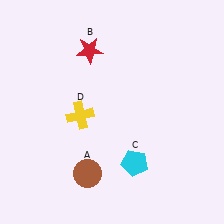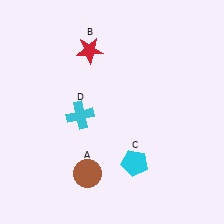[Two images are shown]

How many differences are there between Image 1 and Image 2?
There is 1 difference between the two images.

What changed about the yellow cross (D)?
In Image 1, D is yellow. In Image 2, it changed to cyan.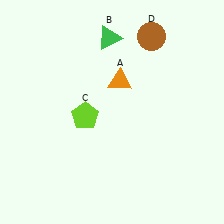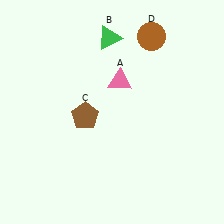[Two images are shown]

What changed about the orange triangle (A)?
In Image 1, A is orange. In Image 2, it changed to pink.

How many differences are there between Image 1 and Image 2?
There are 2 differences between the two images.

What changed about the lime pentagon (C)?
In Image 1, C is lime. In Image 2, it changed to brown.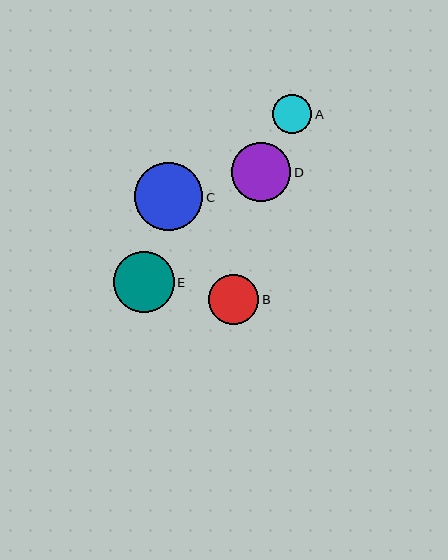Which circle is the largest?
Circle C is the largest with a size of approximately 68 pixels.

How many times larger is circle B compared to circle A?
Circle B is approximately 1.3 times the size of circle A.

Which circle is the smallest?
Circle A is the smallest with a size of approximately 39 pixels.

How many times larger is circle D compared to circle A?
Circle D is approximately 1.5 times the size of circle A.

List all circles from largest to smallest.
From largest to smallest: C, E, D, B, A.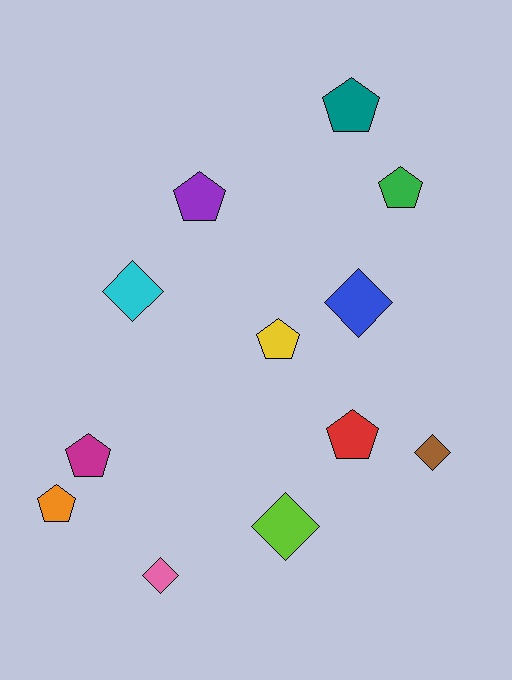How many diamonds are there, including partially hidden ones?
There are 5 diamonds.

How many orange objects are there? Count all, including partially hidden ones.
There is 1 orange object.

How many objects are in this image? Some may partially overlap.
There are 12 objects.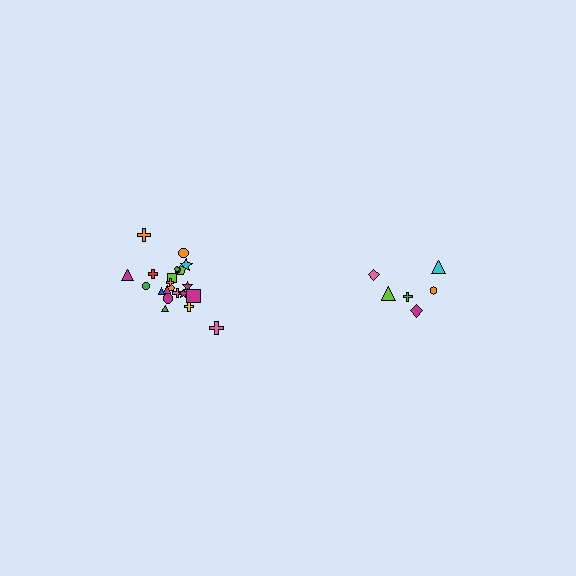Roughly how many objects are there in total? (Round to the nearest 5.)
Roughly 30 objects in total.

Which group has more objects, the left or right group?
The left group.